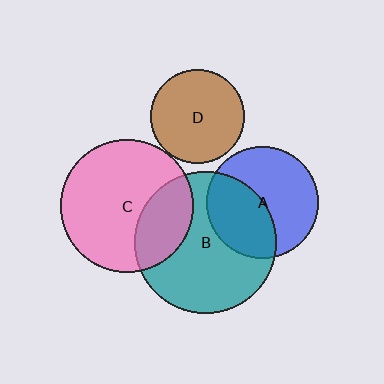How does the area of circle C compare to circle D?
Approximately 2.0 times.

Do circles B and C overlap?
Yes.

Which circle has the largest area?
Circle B (teal).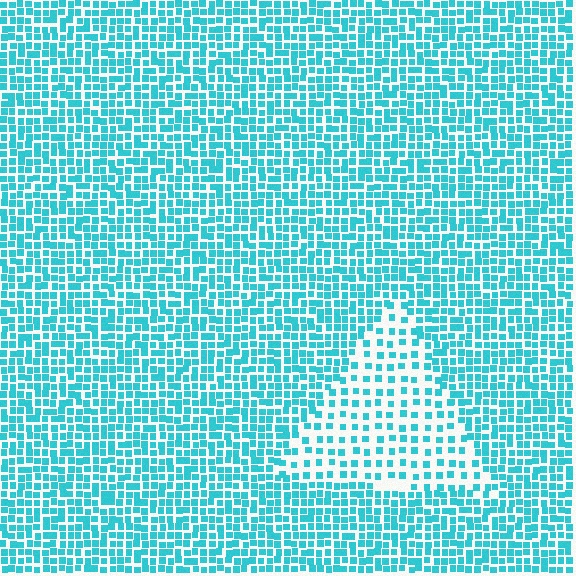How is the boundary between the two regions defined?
The boundary is defined by a change in element density (approximately 2.1x ratio). All elements are the same color, size, and shape.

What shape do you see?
I see a triangle.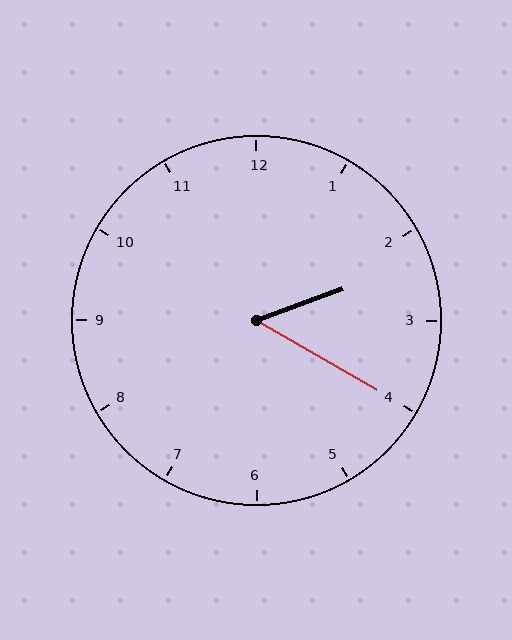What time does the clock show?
2:20.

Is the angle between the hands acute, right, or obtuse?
It is acute.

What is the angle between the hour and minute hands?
Approximately 50 degrees.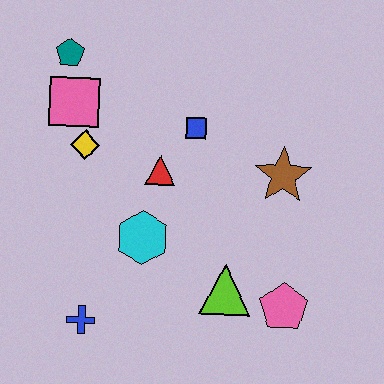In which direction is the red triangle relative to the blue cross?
The red triangle is above the blue cross.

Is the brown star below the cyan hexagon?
No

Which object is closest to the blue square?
The red triangle is closest to the blue square.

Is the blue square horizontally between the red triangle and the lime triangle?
Yes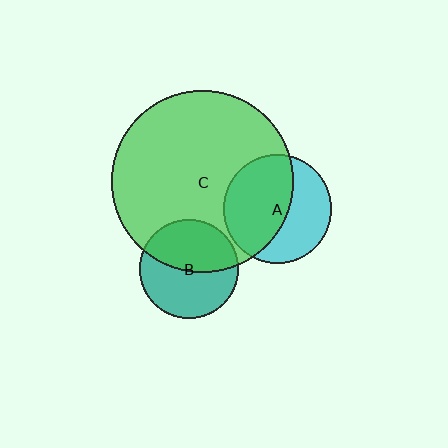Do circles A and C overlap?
Yes.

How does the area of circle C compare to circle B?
Approximately 3.4 times.